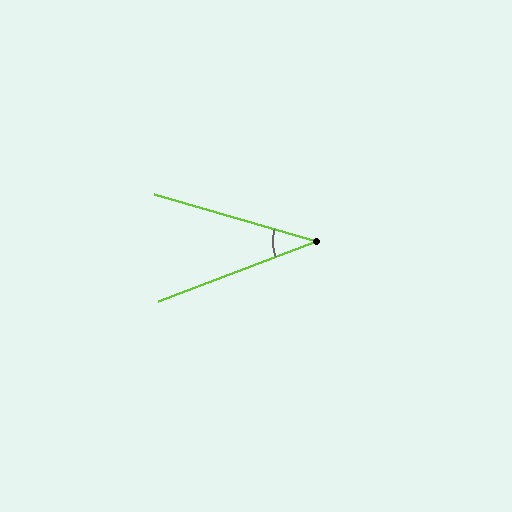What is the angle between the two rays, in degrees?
Approximately 37 degrees.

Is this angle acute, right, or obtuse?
It is acute.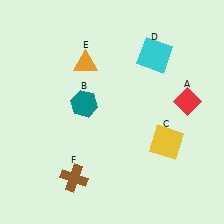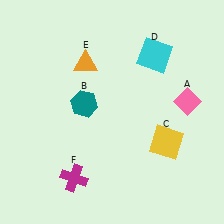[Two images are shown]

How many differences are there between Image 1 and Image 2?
There are 2 differences between the two images.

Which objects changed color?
A changed from red to pink. F changed from brown to magenta.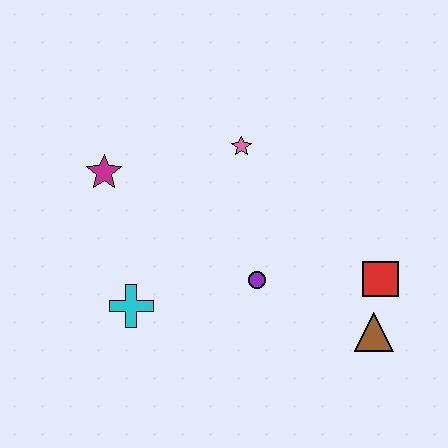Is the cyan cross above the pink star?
No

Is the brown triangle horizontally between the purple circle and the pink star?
No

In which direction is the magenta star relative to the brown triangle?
The magenta star is to the left of the brown triangle.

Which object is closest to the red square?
The brown triangle is closest to the red square.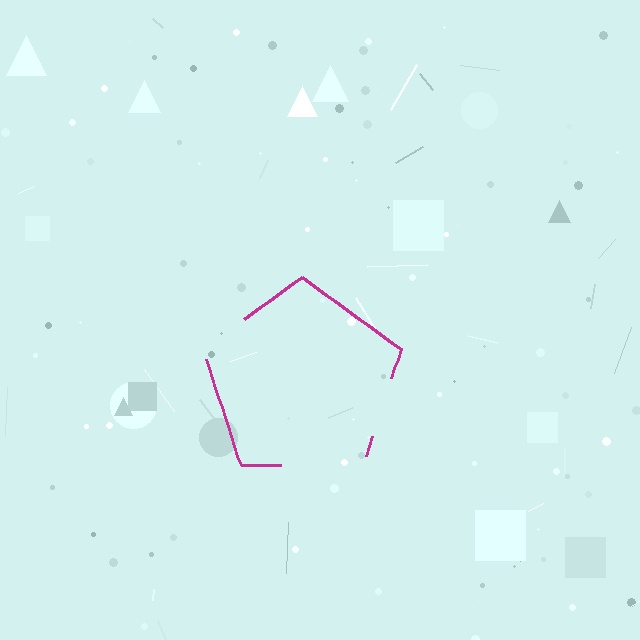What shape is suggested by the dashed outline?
The dashed outline suggests a pentagon.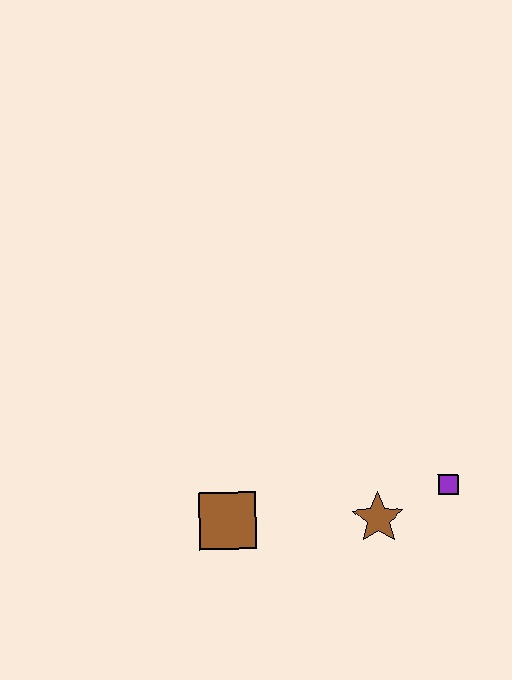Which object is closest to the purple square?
The brown star is closest to the purple square.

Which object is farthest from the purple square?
The brown square is farthest from the purple square.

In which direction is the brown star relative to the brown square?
The brown star is to the right of the brown square.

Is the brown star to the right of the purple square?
No